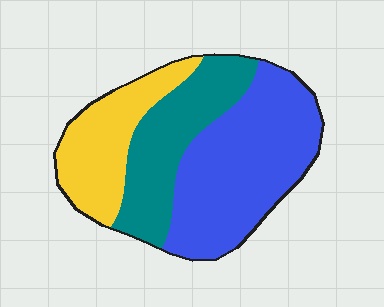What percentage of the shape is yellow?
Yellow covers roughly 25% of the shape.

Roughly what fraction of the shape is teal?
Teal takes up about one quarter (1/4) of the shape.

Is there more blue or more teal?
Blue.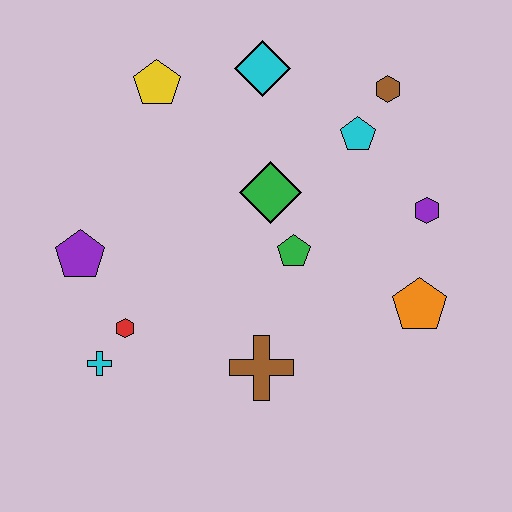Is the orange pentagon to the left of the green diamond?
No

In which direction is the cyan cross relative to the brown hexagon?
The cyan cross is to the left of the brown hexagon.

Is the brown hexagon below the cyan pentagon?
No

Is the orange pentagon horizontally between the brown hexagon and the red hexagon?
No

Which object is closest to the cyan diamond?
The yellow pentagon is closest to the cyan diamond.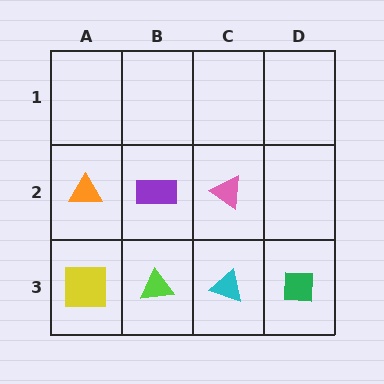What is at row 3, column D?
A green square.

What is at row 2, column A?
An orange triangle.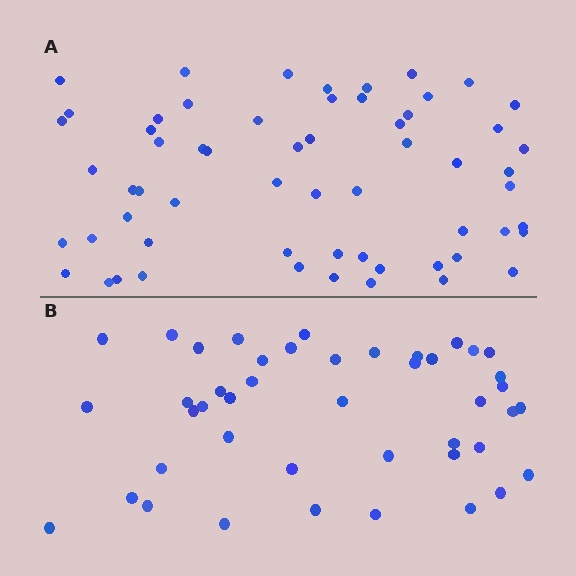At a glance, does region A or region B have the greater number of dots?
Region A (the top region) has more dots.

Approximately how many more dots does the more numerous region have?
Region A has approximately 15 more dots than region B.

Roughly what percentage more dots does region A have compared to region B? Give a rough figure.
About 35% more.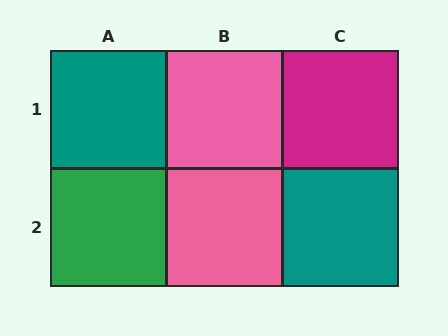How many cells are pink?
2 cells are pink.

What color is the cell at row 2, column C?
Teal.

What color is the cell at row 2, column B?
Pink.